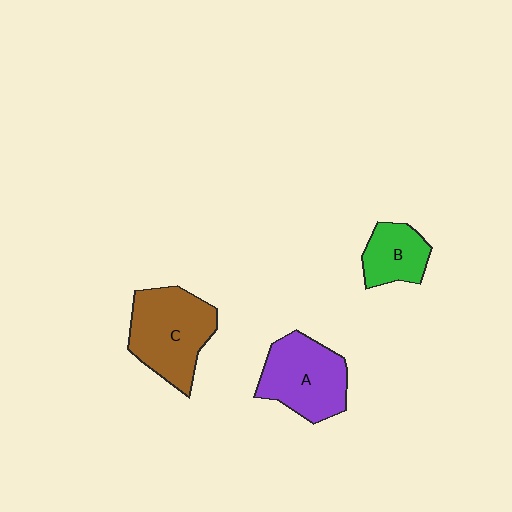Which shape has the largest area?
Shape C (brown).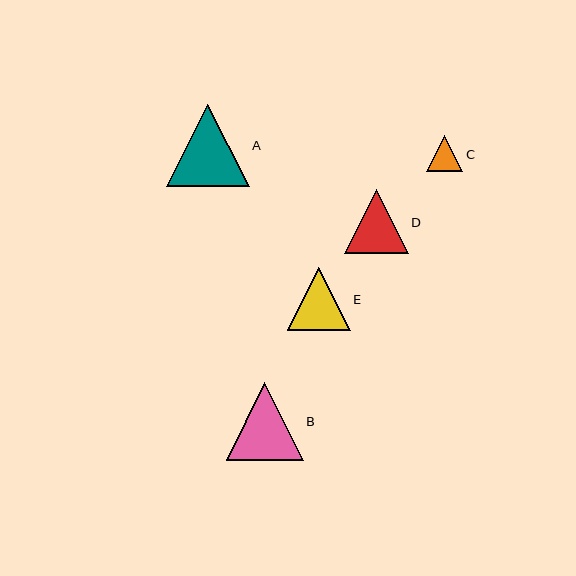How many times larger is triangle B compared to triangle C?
Triangle B is approximately 2.1 times the size of triangle C.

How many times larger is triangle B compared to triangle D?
Triangle B is approximately 1.2 times the size of triangle D.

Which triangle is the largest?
Triangle A is the largest with a size of approximately 82 pixels.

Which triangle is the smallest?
Triangle C is the smallest with a size of approximately 36 pixels.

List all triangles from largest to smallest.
From largest to smallest: A, B, D, E, C.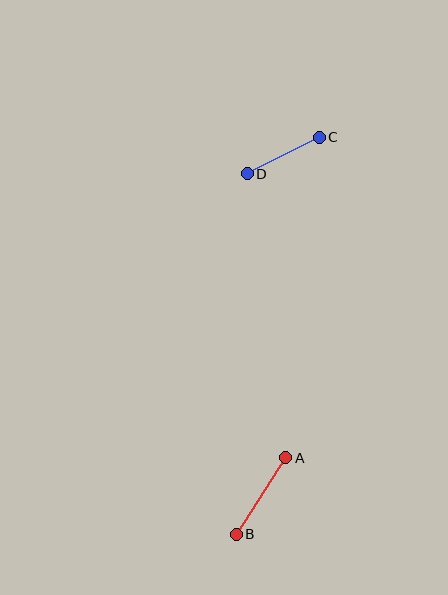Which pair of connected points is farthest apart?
Points A and B are farthest apart.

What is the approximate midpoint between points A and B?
The midpoint is at approximately (261, 496) pixels.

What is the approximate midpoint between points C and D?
The midpoint is at approximately (283, 155) pixels.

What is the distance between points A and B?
The distance is approximately 91 pixels.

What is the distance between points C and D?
The distance is approximately 80 pixels.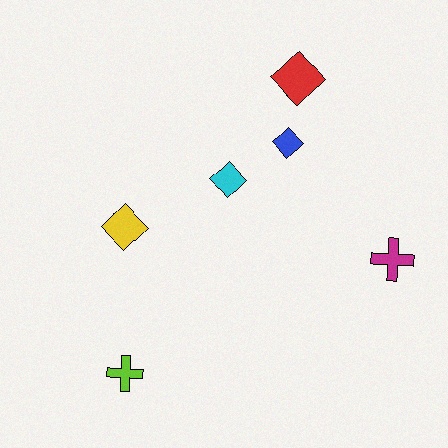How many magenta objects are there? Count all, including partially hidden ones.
There is 1 magenta object.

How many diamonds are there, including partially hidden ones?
There are 4 diamonds.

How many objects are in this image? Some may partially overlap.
There are 6 objects.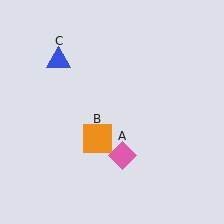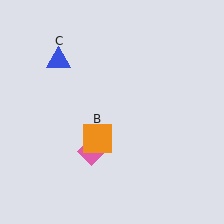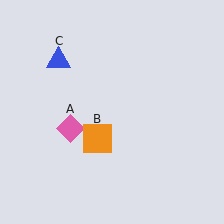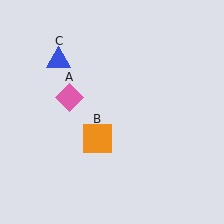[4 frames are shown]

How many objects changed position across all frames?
1 object changed position: pink diamond (object A).